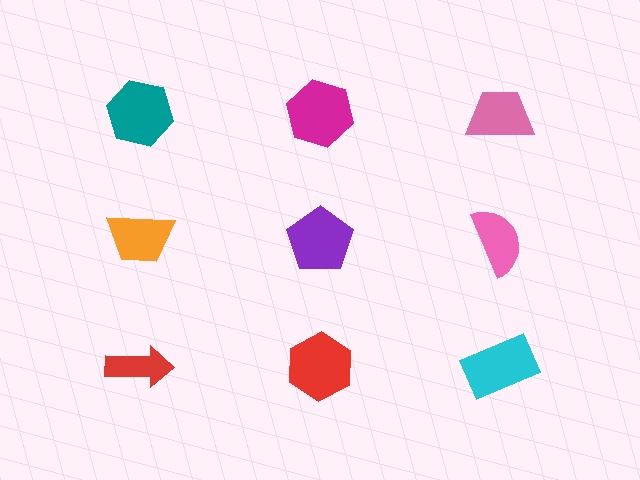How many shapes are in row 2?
3 shapes.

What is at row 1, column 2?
A magenta hexagon.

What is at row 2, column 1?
An orange trapezoid.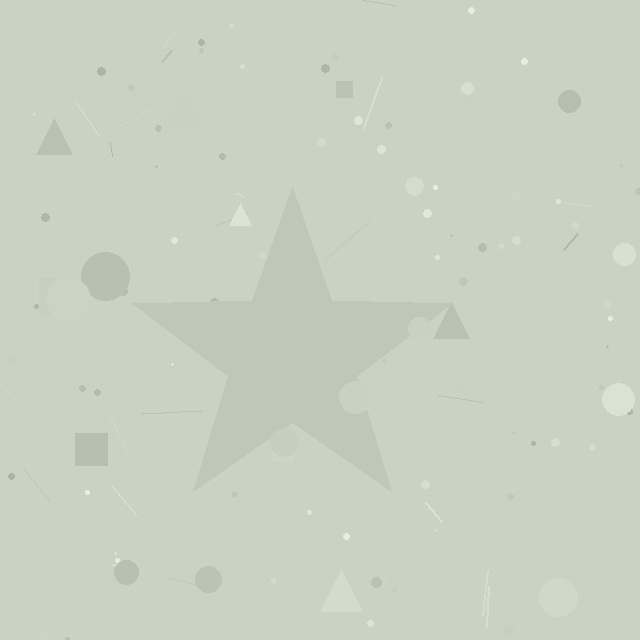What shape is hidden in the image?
A star is hidden in the image.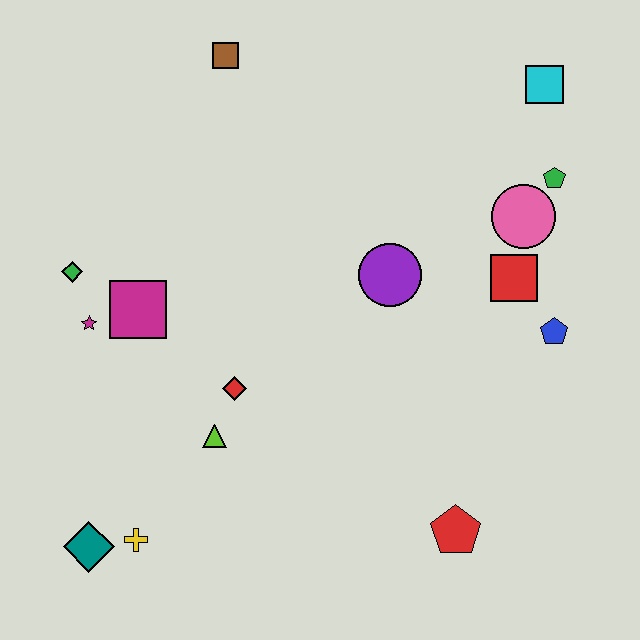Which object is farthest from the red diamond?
The cyan square is farthest from the red diamond.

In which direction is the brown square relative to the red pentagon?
The brown square is above the red pentagon.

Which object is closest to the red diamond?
The lime triangle is closest to the red diamond.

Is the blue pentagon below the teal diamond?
No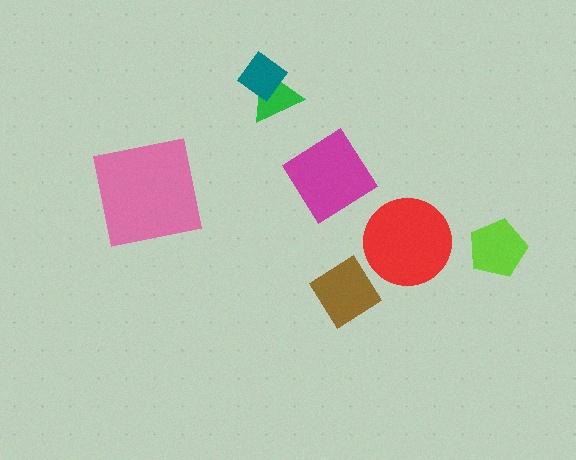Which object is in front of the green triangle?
The teal diamond is in front of the green triangle.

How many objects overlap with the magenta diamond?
0 objects overlap with the magenta diamond.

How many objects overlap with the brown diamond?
0 objects overlap with the brown diamond.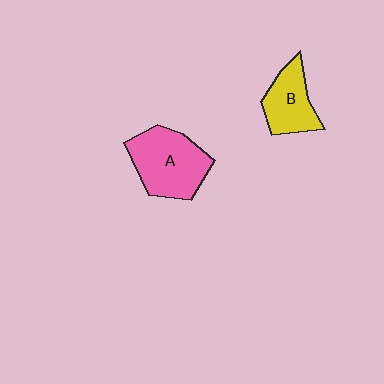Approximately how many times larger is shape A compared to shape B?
Approximately 1.5 times.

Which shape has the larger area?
Shape A (pink).